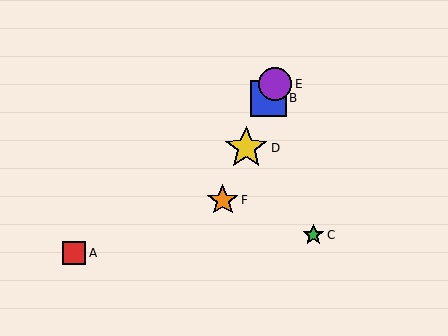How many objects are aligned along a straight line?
4 objects (B, D, E, F) are aligned along a straight line.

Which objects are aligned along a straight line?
Objects B, D, E, F are aligned along a straight line.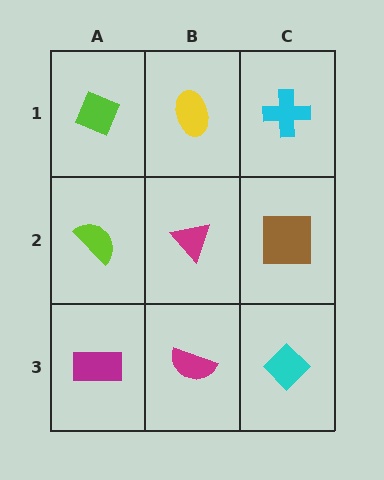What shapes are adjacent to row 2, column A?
A lime diamond (row 1, column A), a magenta rectangle (row 3, column A), a magenta triangle (row 2, column B).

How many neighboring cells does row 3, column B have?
3.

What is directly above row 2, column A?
A lime diamond.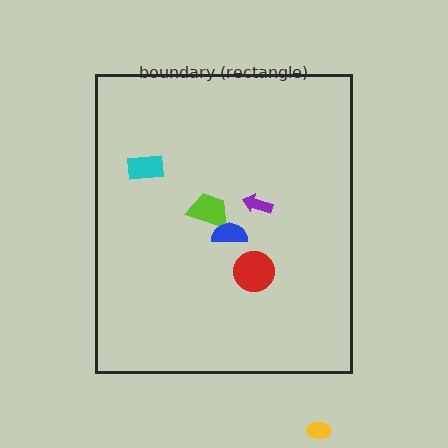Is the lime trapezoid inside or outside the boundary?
Inside.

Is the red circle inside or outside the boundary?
Inside.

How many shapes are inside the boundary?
5 inside, 1 outside.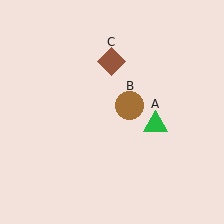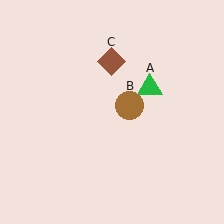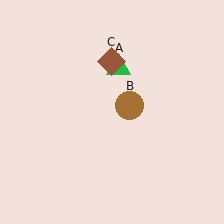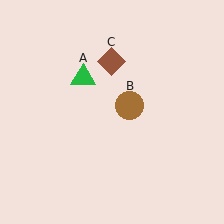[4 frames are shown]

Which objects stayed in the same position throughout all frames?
Brown circle (object B) and brown diamond (object C) remained stationary.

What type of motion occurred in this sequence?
The green triangle (object A) rotated counterclockwise around the center of the scene.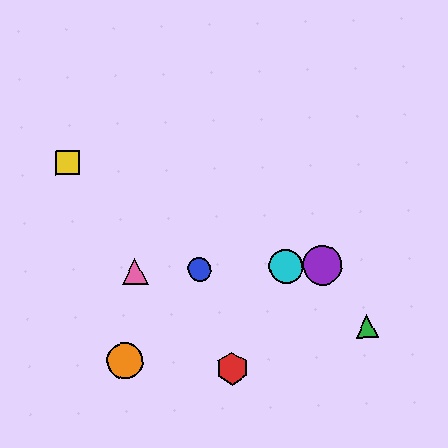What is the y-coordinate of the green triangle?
The green triangle is at y≈327.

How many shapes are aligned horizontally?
4 shapes (the blue circle, the purple circle, the cyan circle, the pink triangle) are aligned horizontally.